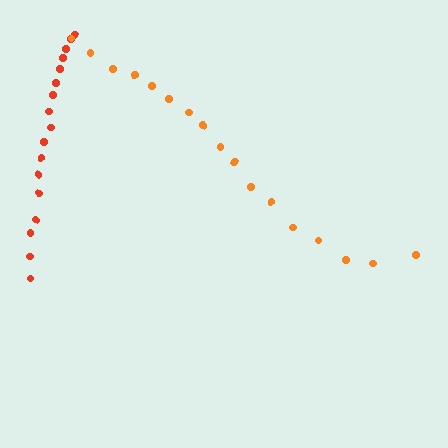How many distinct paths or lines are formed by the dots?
There are 2 distinct paths.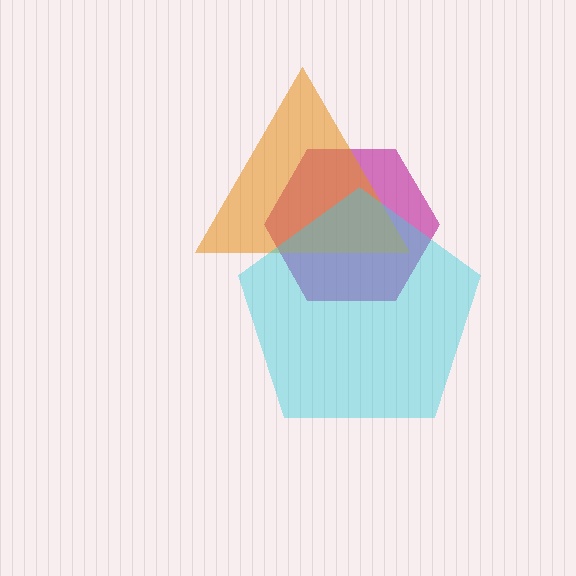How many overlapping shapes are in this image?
There are 3 overlapping shapes in the image.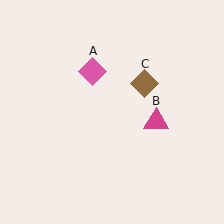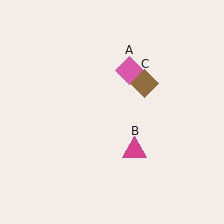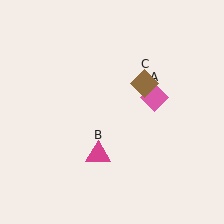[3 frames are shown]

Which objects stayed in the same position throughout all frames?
Brown diamond (object C) remained stationary.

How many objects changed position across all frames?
2 objects changed position: pink diamond (object A), magenta triangle (object B).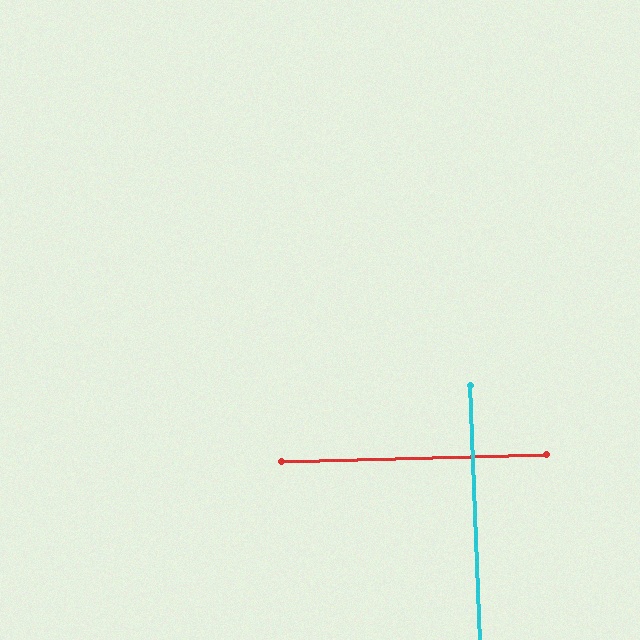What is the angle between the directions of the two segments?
Approximately 89 degrees.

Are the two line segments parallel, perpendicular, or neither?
Perpendicular — they meet at approximately 89°.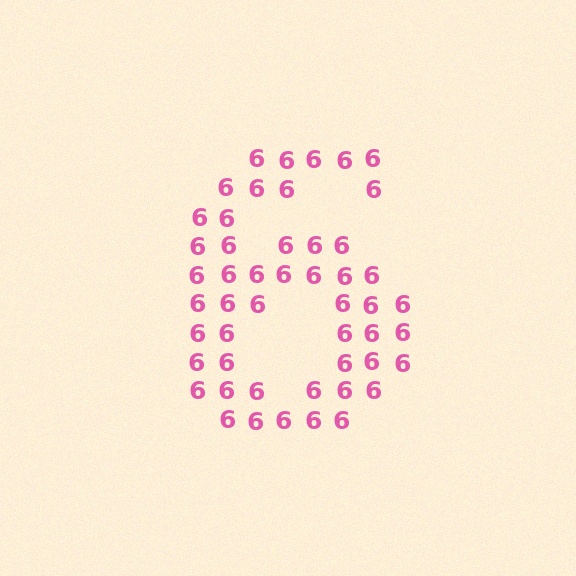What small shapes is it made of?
It is made of small digit 6's.